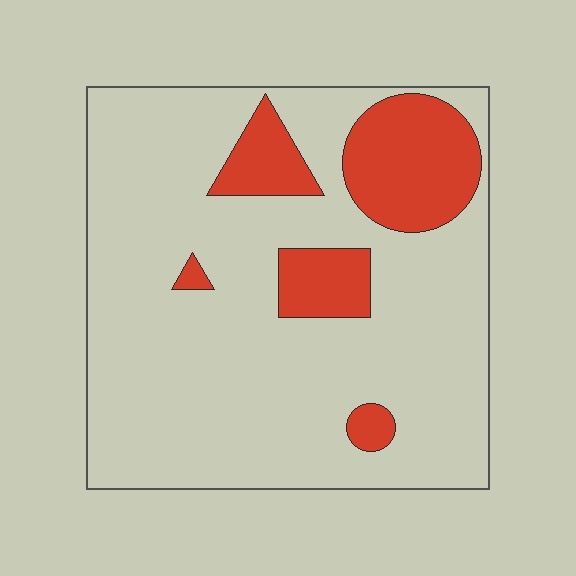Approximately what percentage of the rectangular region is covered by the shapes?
Approximately 20%.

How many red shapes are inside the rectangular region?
5.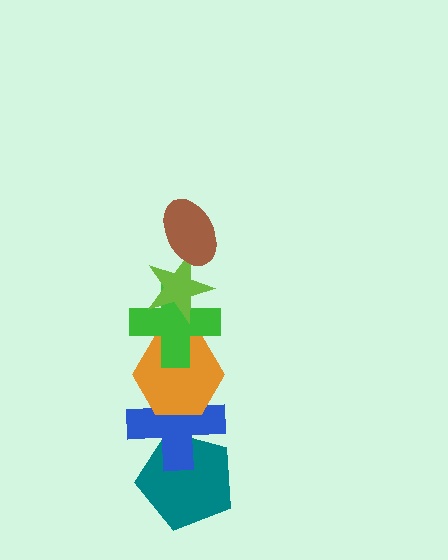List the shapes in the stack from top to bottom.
From top to bottom: the brown ellipse, the lime star, the green cross, the orange hexagon, the blue cross, the teal pentagon.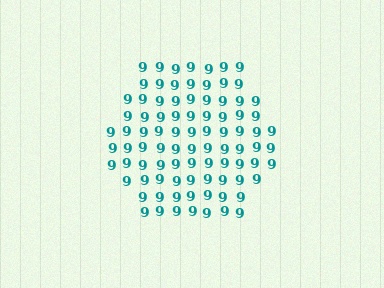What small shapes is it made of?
It is made of small digit 9's.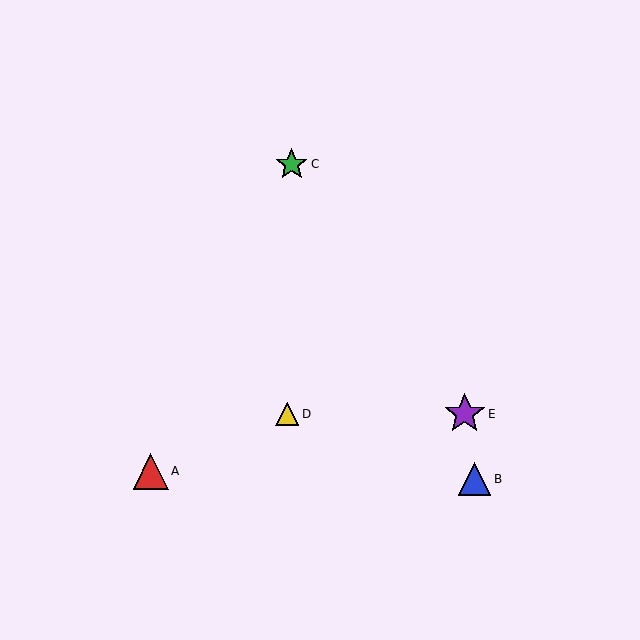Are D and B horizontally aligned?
No, D is at y≈414 and B is at y≈479.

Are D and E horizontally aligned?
Yes, both are at y≈414.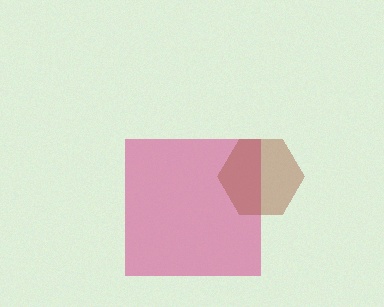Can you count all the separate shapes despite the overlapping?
Yes, there are 2 separate shapes.